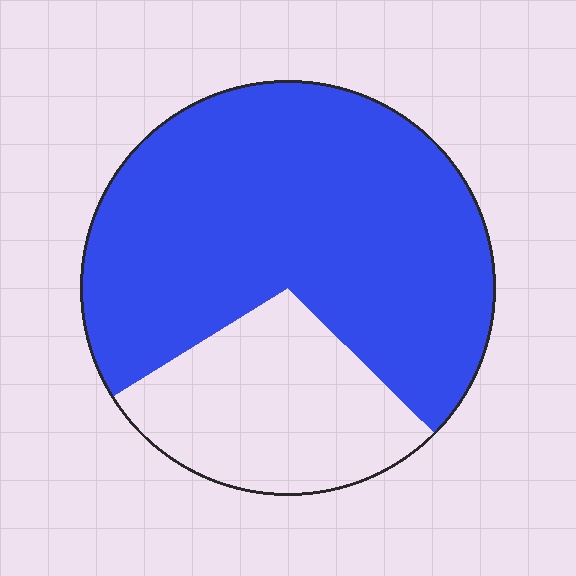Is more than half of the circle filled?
Yes.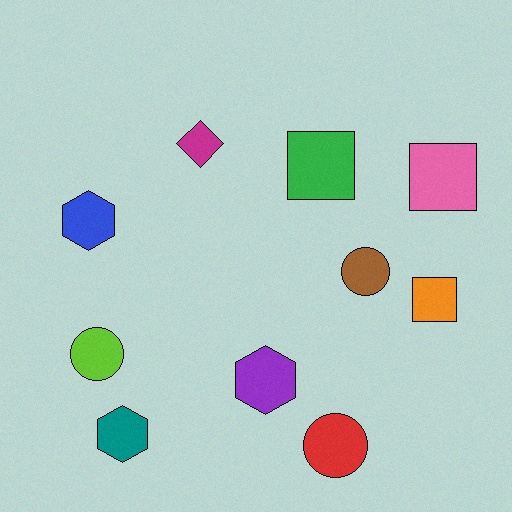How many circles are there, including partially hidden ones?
There are 3 circles.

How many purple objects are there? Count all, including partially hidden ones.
There is 1 purple object.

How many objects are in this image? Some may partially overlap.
There are 10 objects.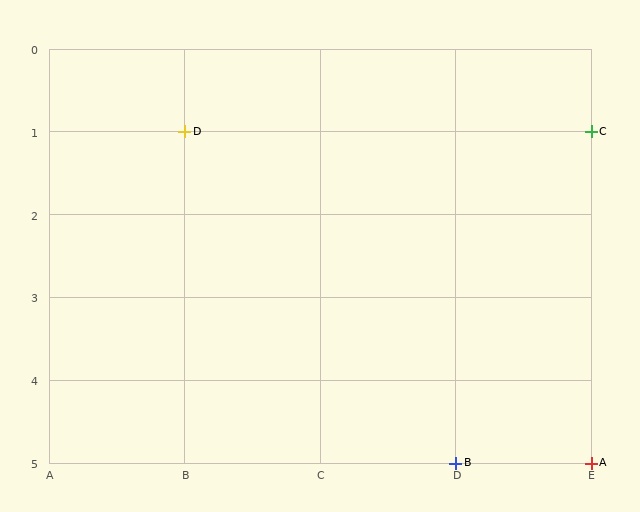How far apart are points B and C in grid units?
Points B and C are 1 column and 4 rows apart (about 4.1 grid units diagonally).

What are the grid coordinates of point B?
Point B is at grid coordinates (D, 5).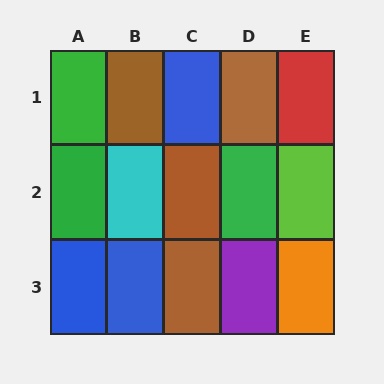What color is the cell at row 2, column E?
Lime.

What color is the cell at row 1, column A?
Green.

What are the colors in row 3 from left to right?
Blue, blue, brown, purple, orange.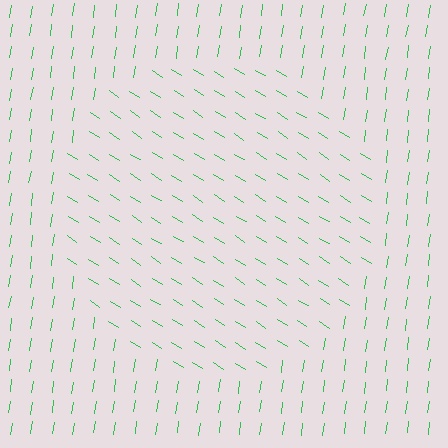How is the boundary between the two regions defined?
The boundary is defined purely by a change in line orientation (approximately 66 degrees difference). All lines are the same color and thickness.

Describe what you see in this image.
The image is filled with small green line segments. A circle region in the image has lines oriented differently from the surrounding lines, creating a visible texture boundary.